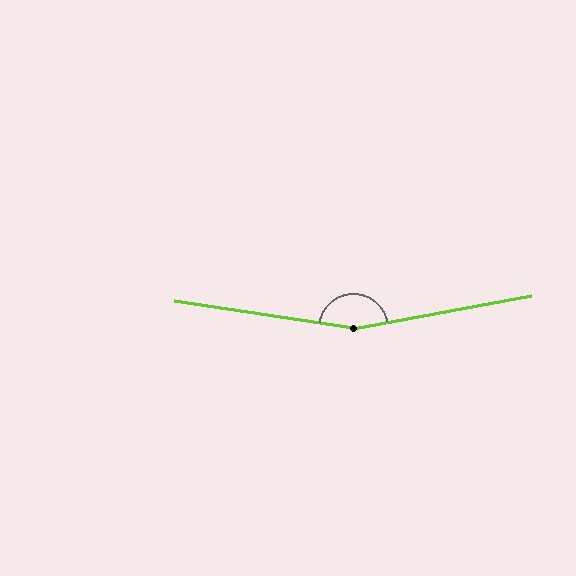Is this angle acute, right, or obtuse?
It is obtuse.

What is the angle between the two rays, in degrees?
Approximately 161 degrees.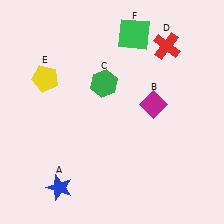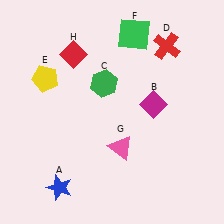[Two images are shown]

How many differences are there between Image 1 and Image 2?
There are 2 differences between the two images.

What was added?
A pink triangle (G), a red diamond (H) were added in Image 2.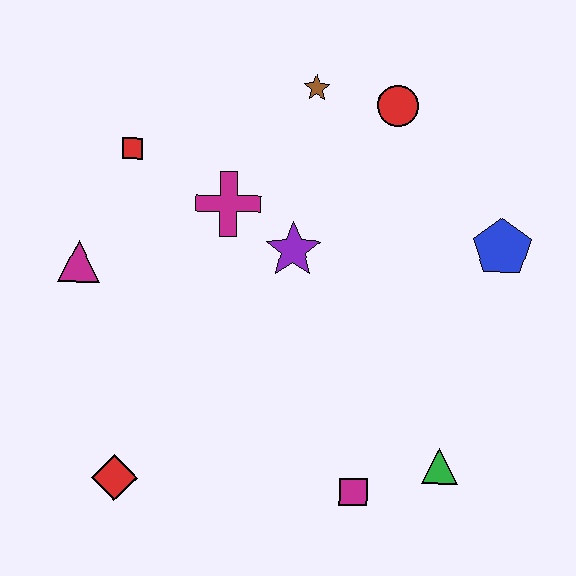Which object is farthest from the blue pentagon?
The red diamond is farthest from the blue pentagon.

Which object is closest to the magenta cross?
The purple star is closest to the magenta cross.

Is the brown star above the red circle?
Yes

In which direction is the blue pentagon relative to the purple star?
The blue pentagon is to the right of the purple star.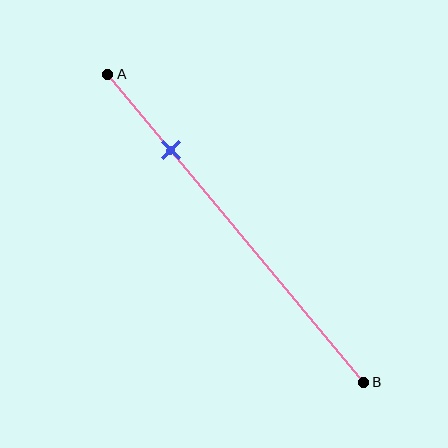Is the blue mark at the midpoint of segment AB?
No, the mark is at about 25% from A, not at the 50% midpoint.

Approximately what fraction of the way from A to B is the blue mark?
The blue mark is approximately 25% of the way from A to B.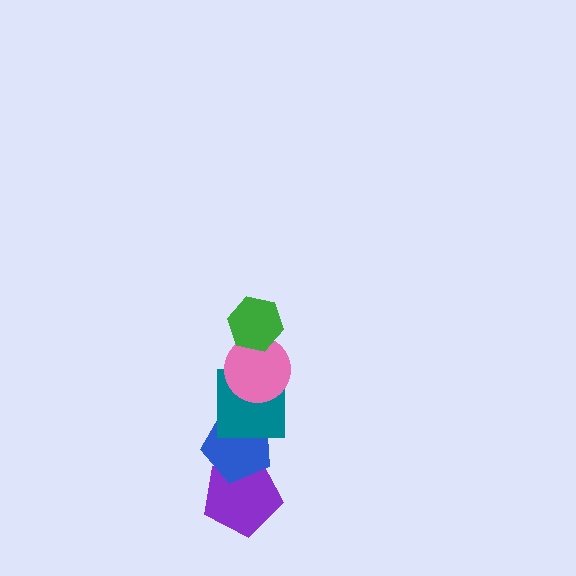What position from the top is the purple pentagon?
The purple pentagon is 5th from the top.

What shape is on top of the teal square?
The pink circle is on top of the teal square.